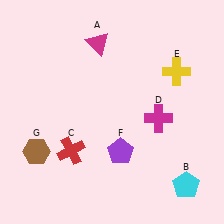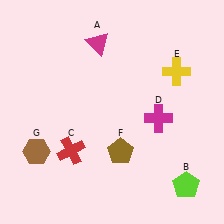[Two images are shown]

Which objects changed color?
B changed from cyan to lime. F changed from purple to brown.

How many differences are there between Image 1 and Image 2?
There are 2 differences between the two images.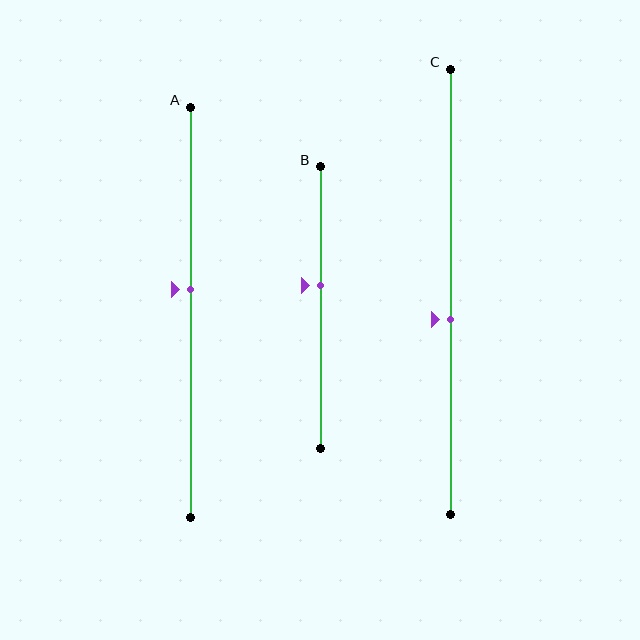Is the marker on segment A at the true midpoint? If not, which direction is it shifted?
No, the marker on segment A is shifted upward by about 6% of the segment length.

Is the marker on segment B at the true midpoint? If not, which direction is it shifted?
No, the marker on segment B is shifted upward by about 8% of the segment length.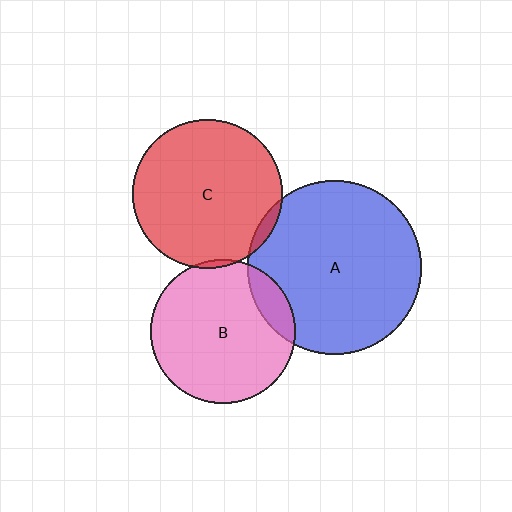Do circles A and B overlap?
Yes.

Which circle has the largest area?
Circle A (blue).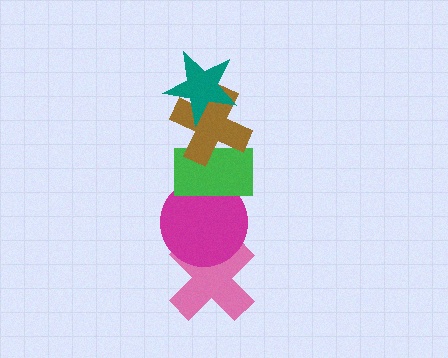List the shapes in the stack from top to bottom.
From top to bottom: the teal star, the brown cross, the green rectangle, the magenta circle, the pink cross.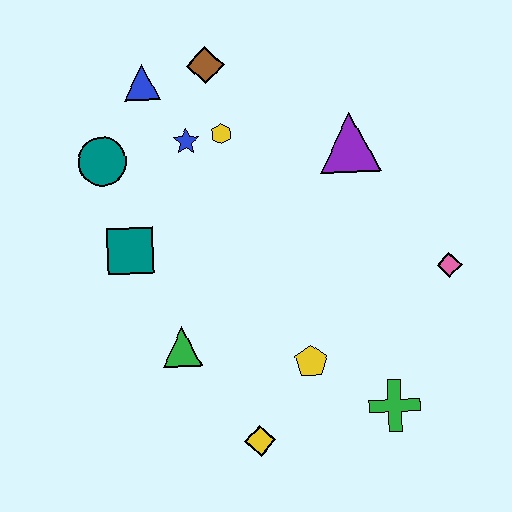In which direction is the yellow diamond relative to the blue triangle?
The yellow diamond is below the blue triangle.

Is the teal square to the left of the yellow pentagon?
Yes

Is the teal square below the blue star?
Yes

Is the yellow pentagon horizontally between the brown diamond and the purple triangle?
Yes